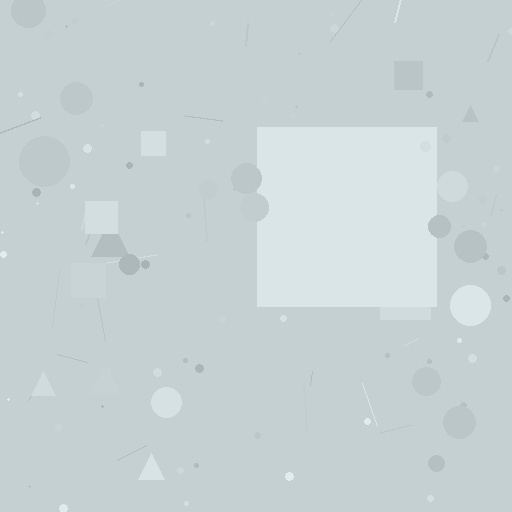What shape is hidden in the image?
A square is hidden in the image.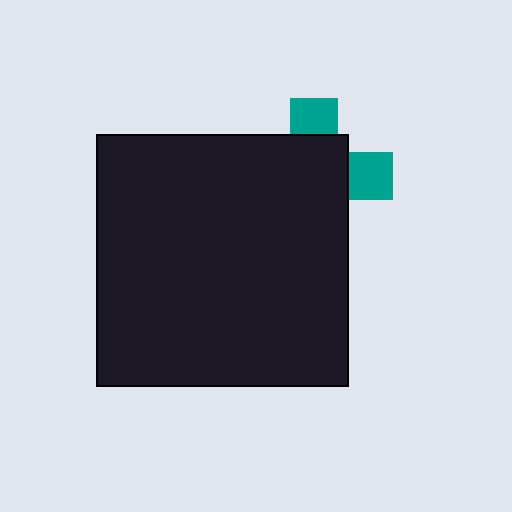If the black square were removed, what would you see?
You would see the complete teal cross.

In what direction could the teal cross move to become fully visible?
The teal cross could move toward the upper-right. That would shift it out from behind the black square entirely.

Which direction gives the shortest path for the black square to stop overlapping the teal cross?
Moving toward the lower-left gives the shortest separation.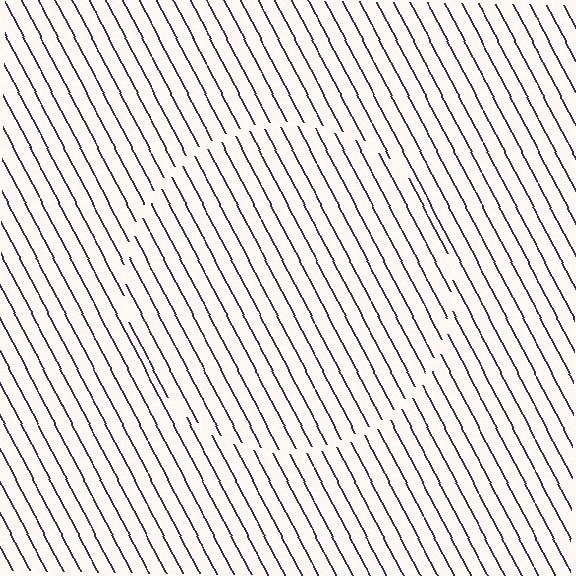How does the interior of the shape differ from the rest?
The interior of the shape contains the same grating, shifted by half a period — the contour is defined by the phase discontinuity where line-ends from the inner and outer gratings abut.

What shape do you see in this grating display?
An illusory circle. The interior of the shape contains the same grating, shifted by half a period — the contour is defined by the phase discontinuity where line-ends from the inner and outer gratings abut.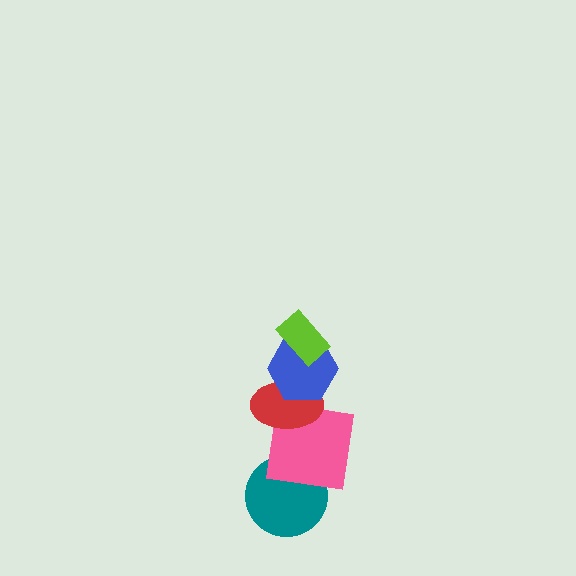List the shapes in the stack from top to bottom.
From top to bottom: the lime rectangle, the blue hexagon, the red ellipse, the pink square, the teal circle.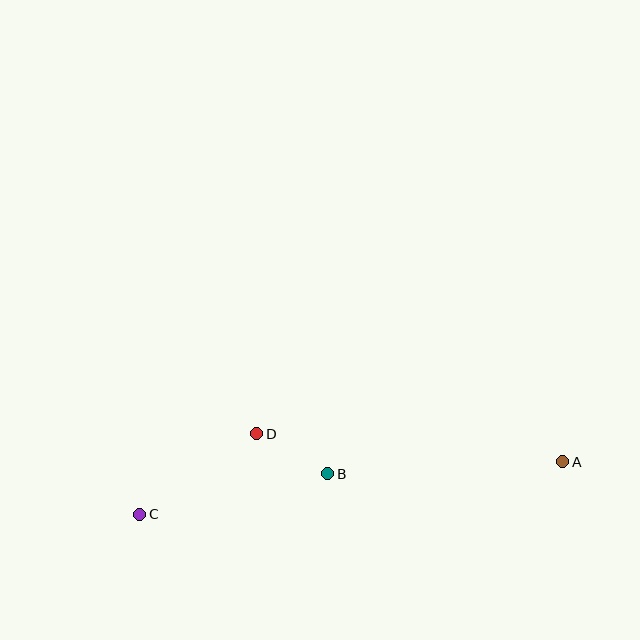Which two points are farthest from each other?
Points A and C are farthest from each other.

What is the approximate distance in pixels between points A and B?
The distance between A and B is approximately 235 pixels.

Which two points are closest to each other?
Points B and D are closest to each other.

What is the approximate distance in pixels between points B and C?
The distance between B and C is approximately 192 pixels.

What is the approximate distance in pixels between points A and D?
The distance between A and D is approximately 308 pixels.